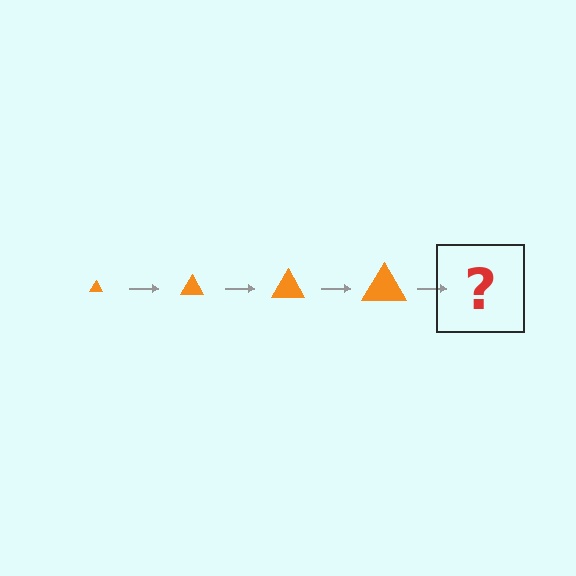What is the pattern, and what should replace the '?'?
The pattern is that the triangle gets progressively larger each step. The '?' should be an orange triangle, larger than the previous one.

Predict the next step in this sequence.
The next step is an orange triangle, larger than the previous one.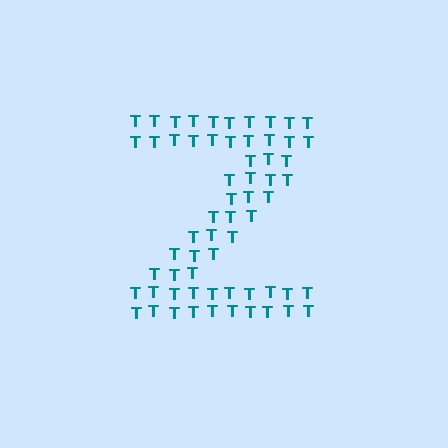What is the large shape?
The large shape is the letter Z.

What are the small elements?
The small elements are letter T's.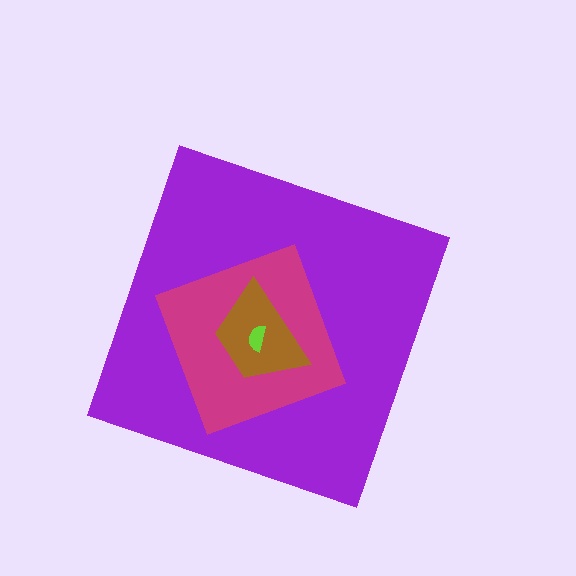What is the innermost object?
The lime semicircle.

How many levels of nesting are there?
4.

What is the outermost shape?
The purple diamond.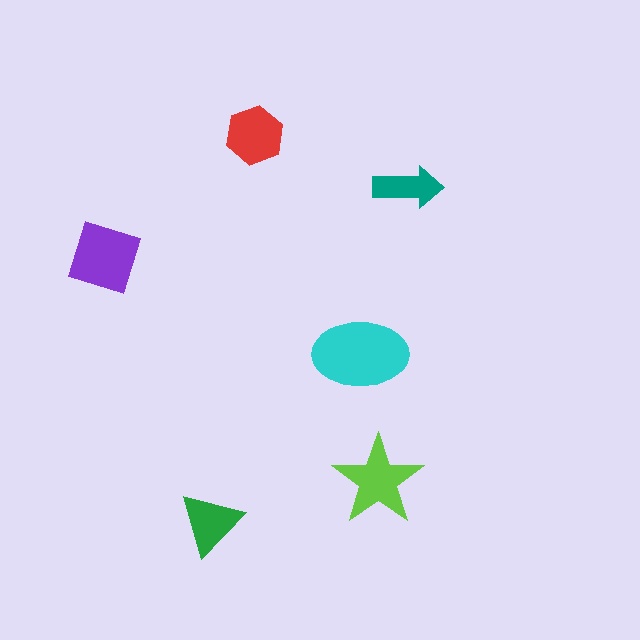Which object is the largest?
The cyan ellipse.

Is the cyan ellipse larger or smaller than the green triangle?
Larger.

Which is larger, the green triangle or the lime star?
The lime star.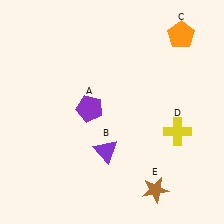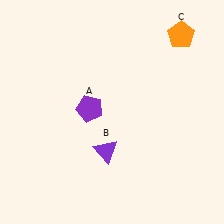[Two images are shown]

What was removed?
The brown star (E), the yellow cross (D) were removed in Image 2.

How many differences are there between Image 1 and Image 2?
There are 2 differences between the two images.